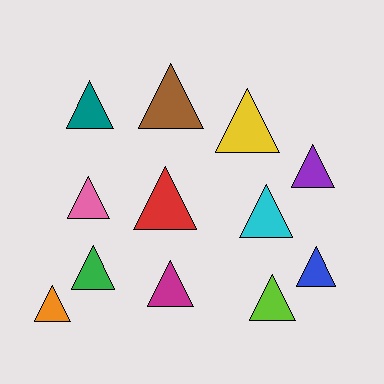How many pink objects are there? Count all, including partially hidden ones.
There is 1 pink object.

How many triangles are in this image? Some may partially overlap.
There are 12 triangles.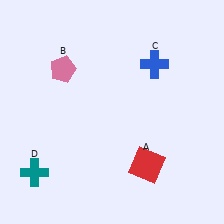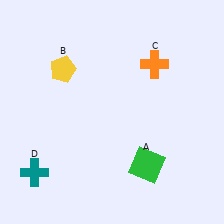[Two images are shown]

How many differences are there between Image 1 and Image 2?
There are 3 differences between the two images.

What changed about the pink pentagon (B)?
In Image 1, B is pink. In Image 2, it changed to yellow.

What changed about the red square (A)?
In Image 1, A is red. In Image 2, it changed to green.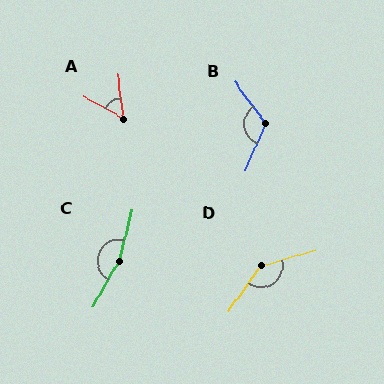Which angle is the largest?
C, at approximately 165 degrees.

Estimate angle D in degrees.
Approximately 141 degrees.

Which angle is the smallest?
A, at approximately 55 degrees.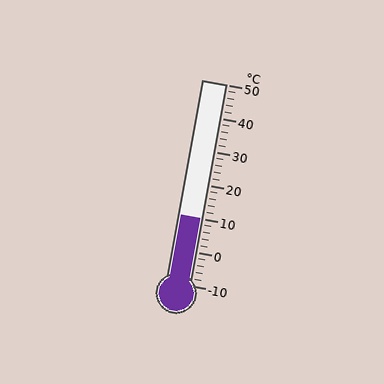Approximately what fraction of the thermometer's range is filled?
The thermometer is filled to approximately 35% of its range.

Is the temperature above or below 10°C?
The temperature is at 10°C.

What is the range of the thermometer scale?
The thermometer scale ranges from -10°C to 50°C.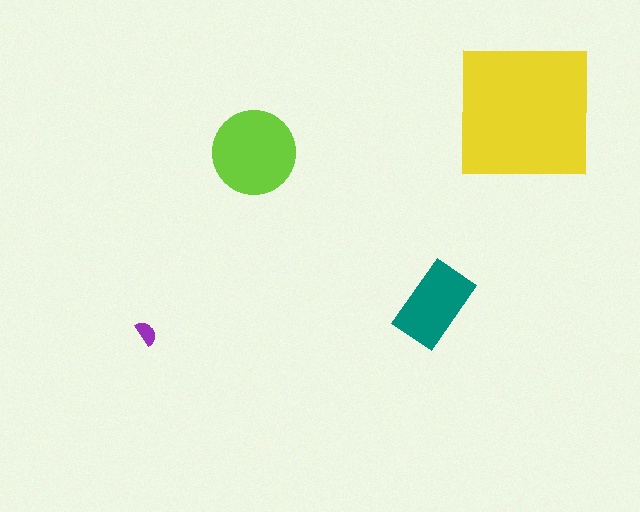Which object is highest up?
The yellow square is topmost.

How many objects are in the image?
There are 4 objects in the image.